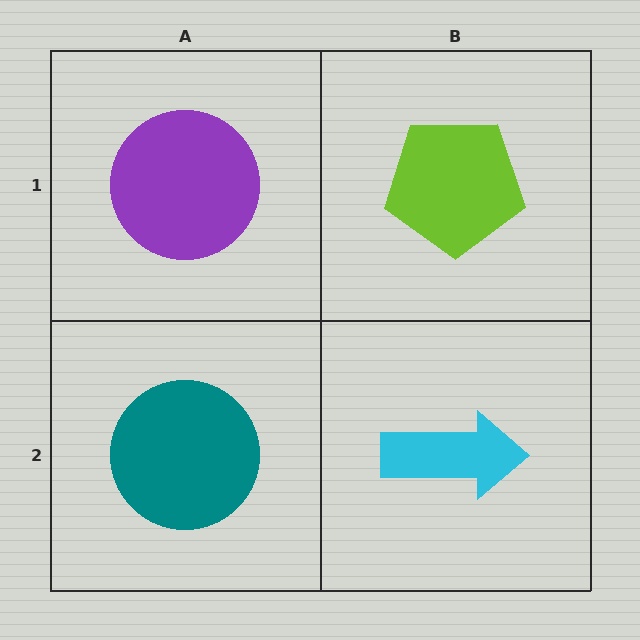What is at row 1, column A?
A purple circle.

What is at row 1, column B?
A lime pentagon.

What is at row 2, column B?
A cyan arrow.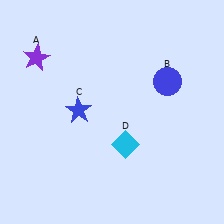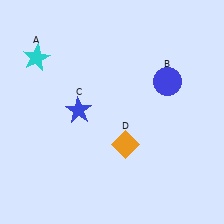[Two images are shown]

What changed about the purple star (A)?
In Image 1, A is purple. In Image 2, it changed to cyan.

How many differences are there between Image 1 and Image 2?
There are 2 differences between the two images.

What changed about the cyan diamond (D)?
In Image 1, D is cyan. In Image 2, it changed to orange.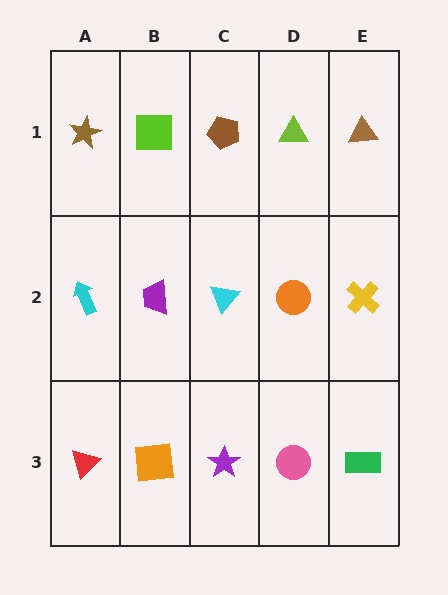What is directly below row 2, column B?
An orange square.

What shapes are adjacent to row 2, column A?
A brown star (row 1, column A), a red triangle (row 3, column A), a purple trapezoid (row 2, column B).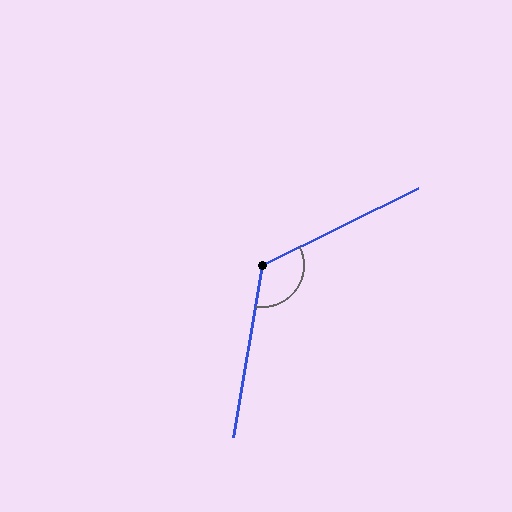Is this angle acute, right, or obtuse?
It is obtuse.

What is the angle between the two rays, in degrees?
Approximately 126 degrees.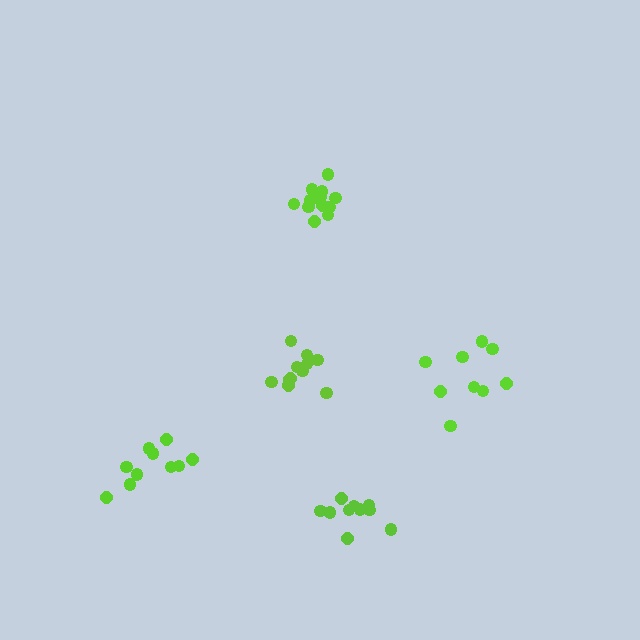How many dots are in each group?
Group 1: 9 dots, Group 2: 13 dots, Group 3: 11 dots, Group 4: 10 dots, Group 5: 10 dots (53 total).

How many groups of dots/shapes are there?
There are 5 groups.